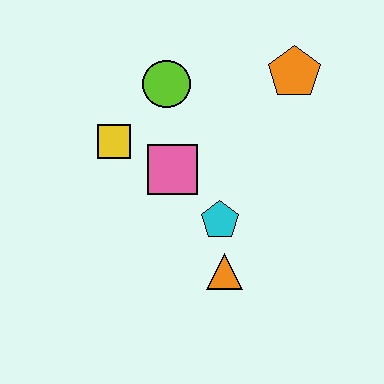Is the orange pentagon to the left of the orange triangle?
No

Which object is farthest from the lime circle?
The orange triangle is farthest from the lime circle.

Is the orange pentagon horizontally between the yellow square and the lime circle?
No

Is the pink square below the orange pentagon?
Yes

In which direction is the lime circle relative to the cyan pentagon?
The lime circle is above the cyan pentagon.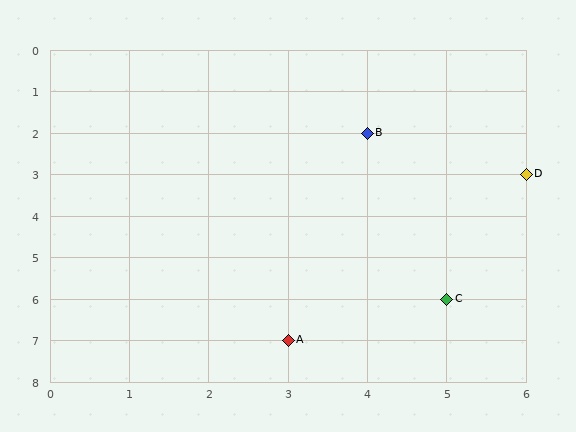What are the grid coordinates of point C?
Point C is at grid coordinates (5, 6).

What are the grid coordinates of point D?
Point D is at grid coordinates (6, 3).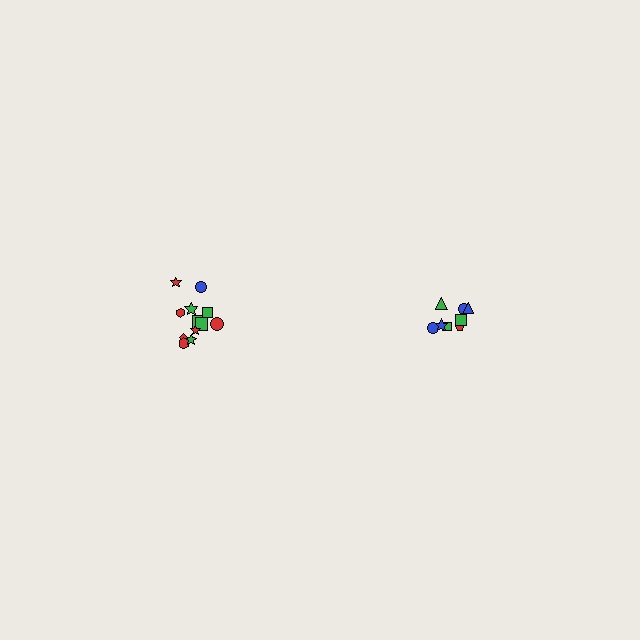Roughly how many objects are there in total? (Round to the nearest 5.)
Roughly 20 objects in total.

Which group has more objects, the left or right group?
The left group.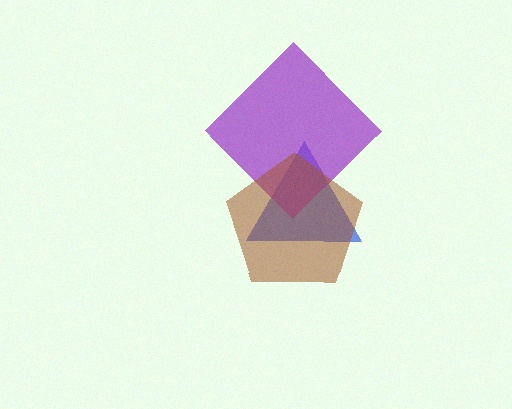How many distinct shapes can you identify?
There are 3 distinct shapes: a blue triangle, a purple diamond, a brown pentagon.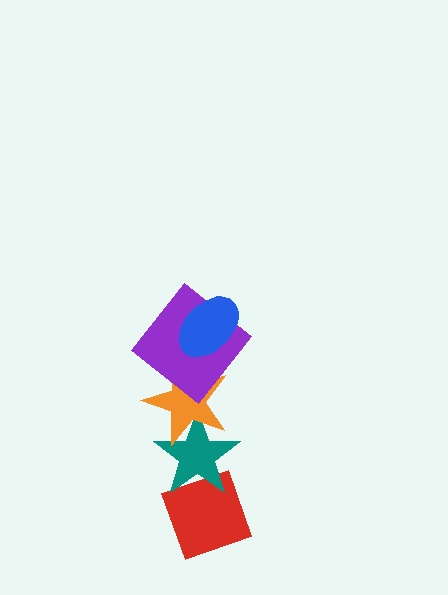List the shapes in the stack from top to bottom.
From top to bottom: the blue ellipse, the purple diamond, the orange star, the teal star, the red diamond.